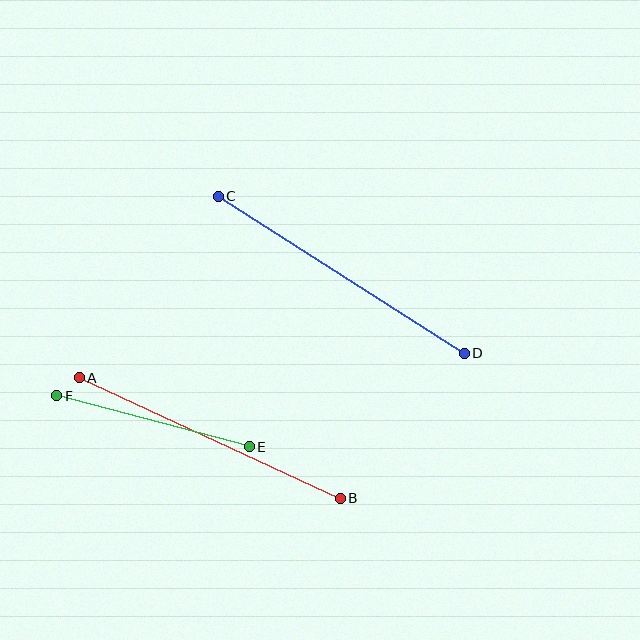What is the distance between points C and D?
The distance is approximately 292 pixels.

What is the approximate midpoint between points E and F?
The midpoint is at approximately (153, 421) pixels.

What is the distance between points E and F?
The distance is approximately 199 pixels.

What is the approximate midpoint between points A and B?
The midpoint is at approximately (210, 438) pixels.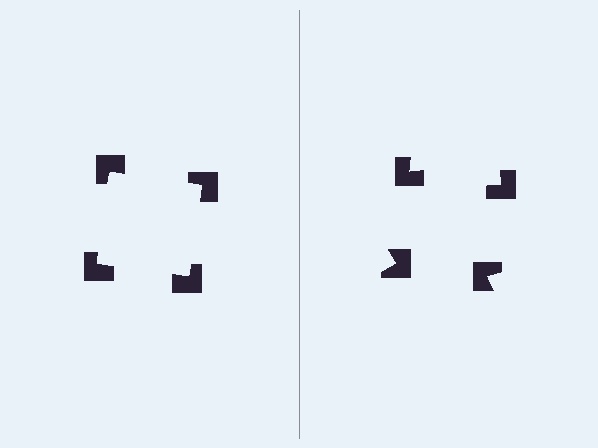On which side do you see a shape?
An illusory square appears on the left side. On the right side the wedge cuts are rotated, so no coherent shape forms.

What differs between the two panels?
The notched squares are positioned identically on both sides; only the wedge orientations differ. On the left they align to a square; on the right they are misaligned.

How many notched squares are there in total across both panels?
8 — 4 on each side.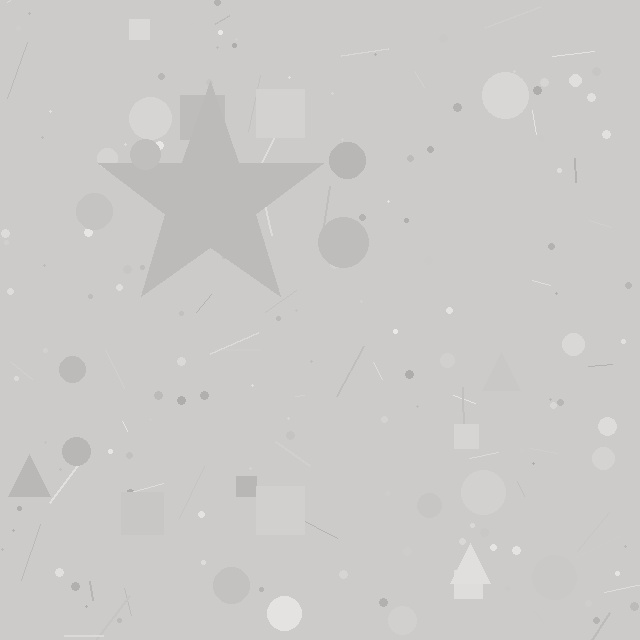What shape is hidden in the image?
A star is hidden in the image.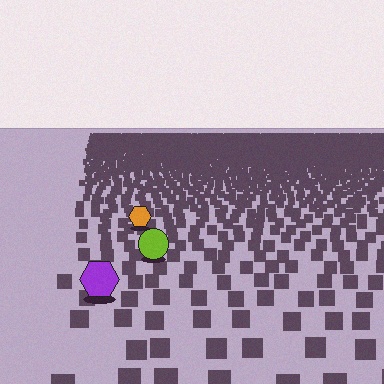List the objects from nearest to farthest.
From nearest to farthest: the purple hexagon, the lime circle, the orange hexagon.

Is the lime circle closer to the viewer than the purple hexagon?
No. The purple hexagon is closer — you can tell from the texture gradient: the ground texture is coarser near it.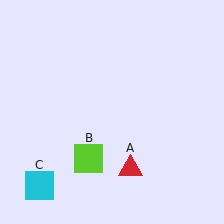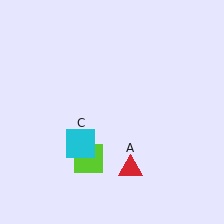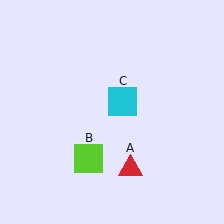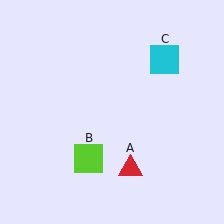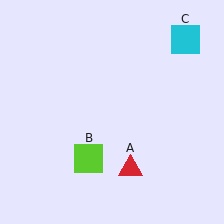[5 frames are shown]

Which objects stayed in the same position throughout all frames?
Red triangle (object A) and lime square (object B) remained stationary.